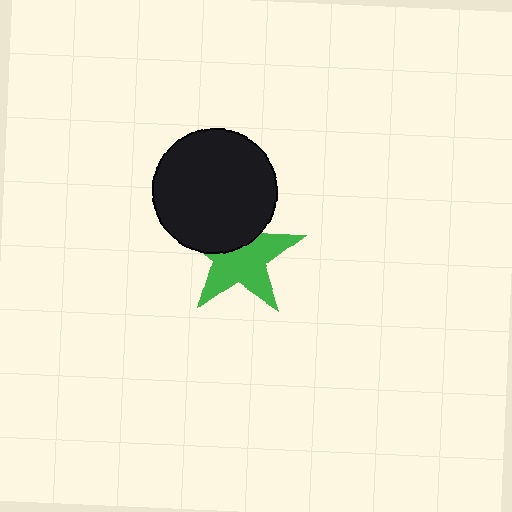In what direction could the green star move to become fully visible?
The green star could move down. That would shift it out from behind the black circle entirely.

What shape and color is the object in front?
The object in front is a black circle.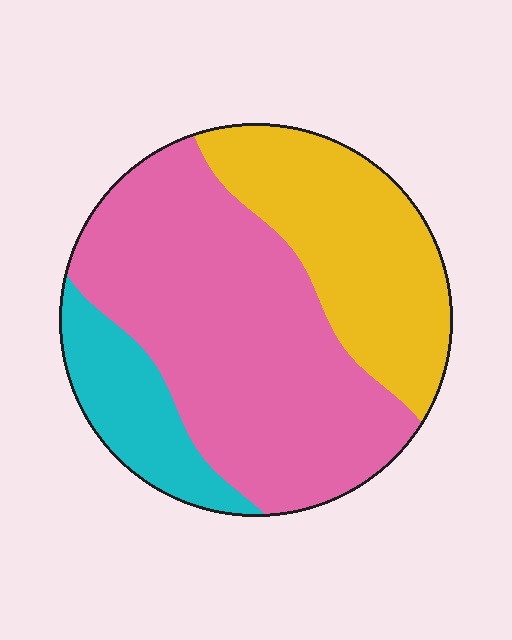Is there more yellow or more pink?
Pink.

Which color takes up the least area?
Cyan, at roughly 15%.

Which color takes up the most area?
Pink, at roughly 55%.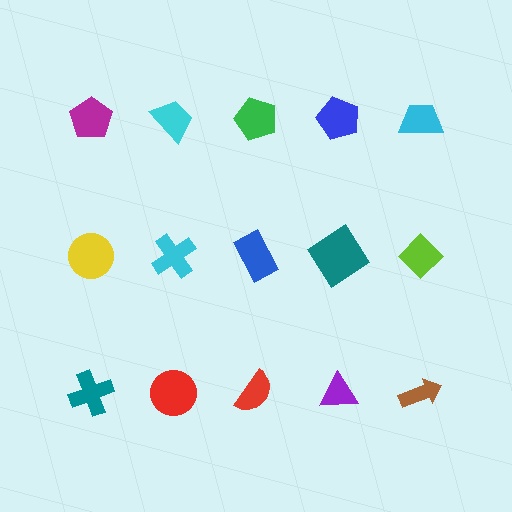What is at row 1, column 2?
A cyan trapezoid.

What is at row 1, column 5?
A cyan trapezoid.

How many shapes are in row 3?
5 shapes.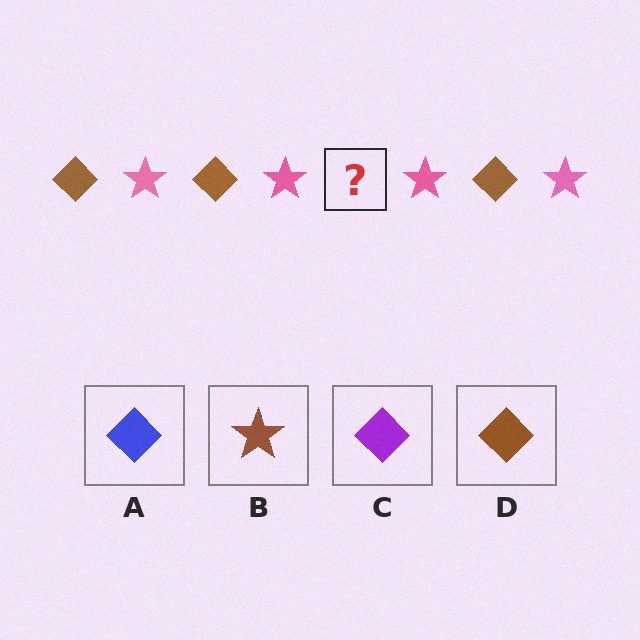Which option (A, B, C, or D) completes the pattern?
D.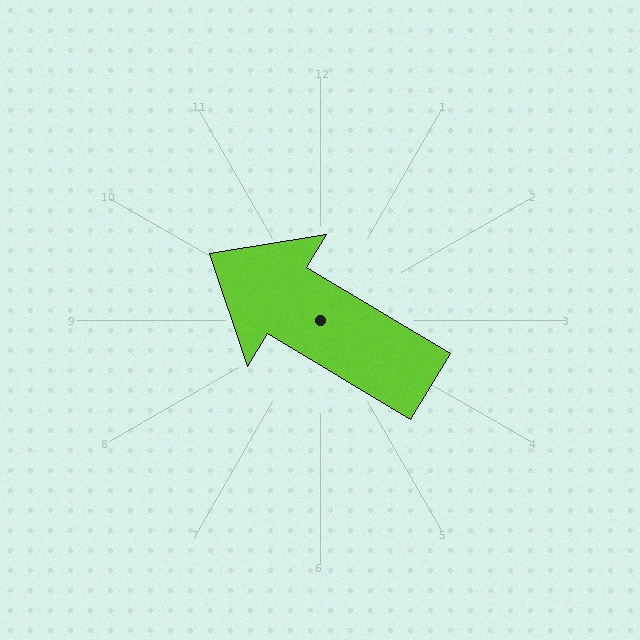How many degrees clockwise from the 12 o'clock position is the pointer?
Approximately 301 degrees.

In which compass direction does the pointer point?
Northwest.